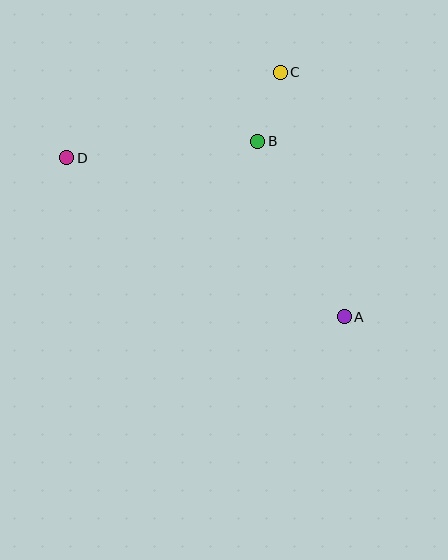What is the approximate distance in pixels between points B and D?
The distance between B and D is approximately 192 pixels.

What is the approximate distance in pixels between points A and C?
The distance between A and C is approximately 253 pixels.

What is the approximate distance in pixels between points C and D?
The distance between C and D is approximately 230 pixels.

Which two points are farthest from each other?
Points A and D are farthest from each other.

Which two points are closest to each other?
Points B and C are closest to each other.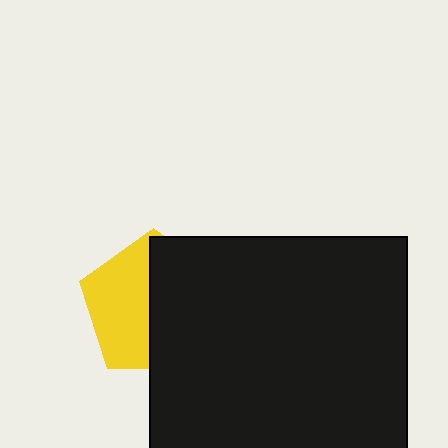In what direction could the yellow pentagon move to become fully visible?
The yellow pentagon could move left. That would shift it out from behind the black rectangle entirely.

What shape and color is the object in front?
The object in front is a black rectangle.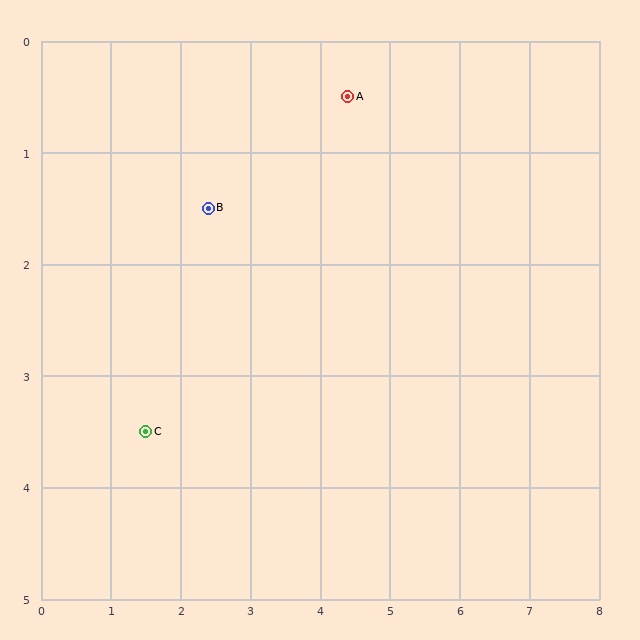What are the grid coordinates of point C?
Point C is at approximately (1.5, 3.5).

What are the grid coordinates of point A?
Point A is at approximately (4.4, 0.5).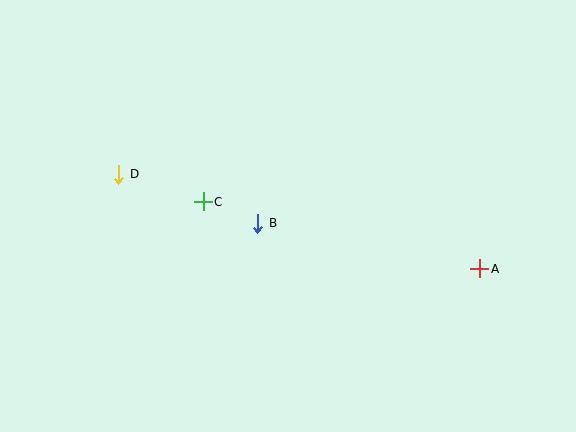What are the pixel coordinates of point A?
Point A is at (480, 269).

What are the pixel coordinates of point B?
Point B is at (258, 223).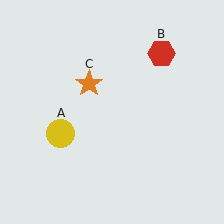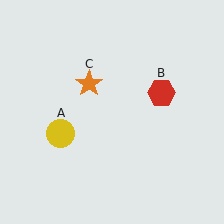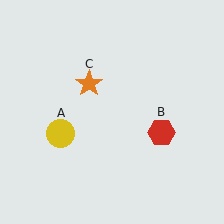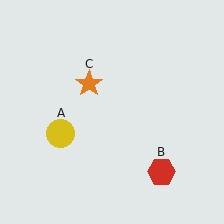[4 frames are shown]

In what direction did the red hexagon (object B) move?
The red hexagon (object B) moved down.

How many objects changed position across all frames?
1 object changed position: red hexagon (object B).